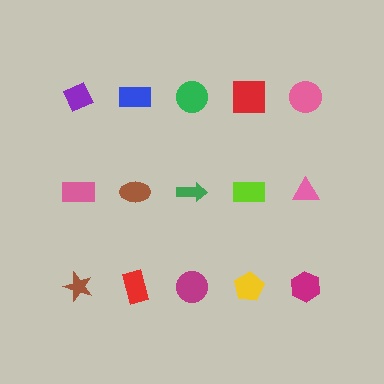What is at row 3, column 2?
A red rectangle.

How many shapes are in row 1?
5 shapes.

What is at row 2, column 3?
A green arrow.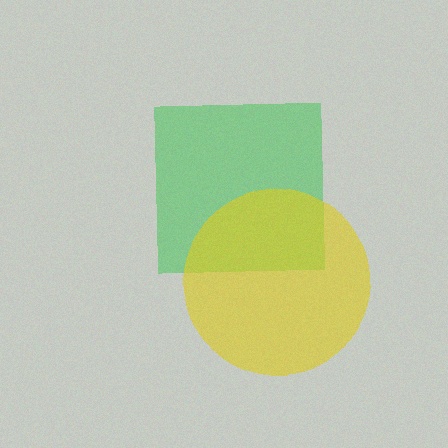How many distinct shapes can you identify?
There are 2 distinct shapes: a green square, a yellow circle.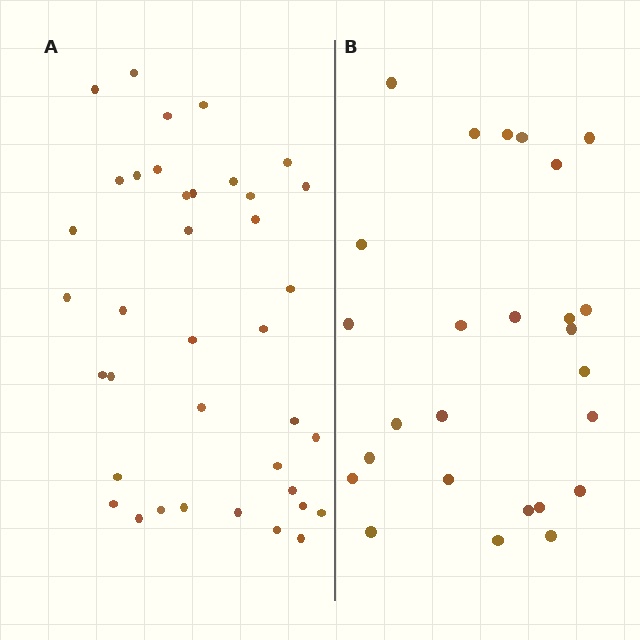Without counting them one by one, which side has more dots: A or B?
Region A (the left region) has more dots.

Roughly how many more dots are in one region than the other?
Region A has roughly 12 or so more dots than region B.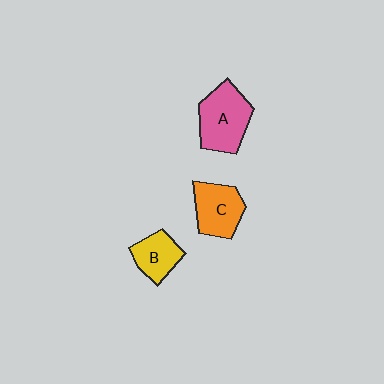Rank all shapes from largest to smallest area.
From largest to smallest: A (pink), C (orange), B (yellow).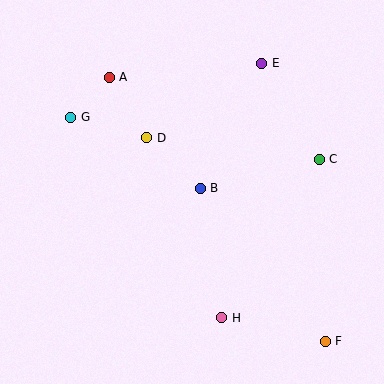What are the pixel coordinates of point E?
Point E is at (262, 63).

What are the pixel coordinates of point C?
Point C is at (319, 159).